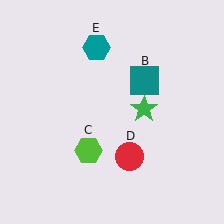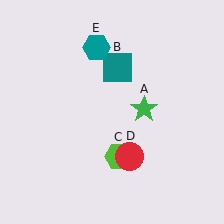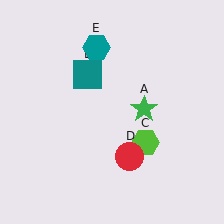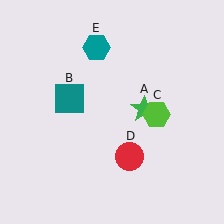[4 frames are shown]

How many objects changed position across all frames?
2 objects changed position: teal square (object B), lime hexagon (object C).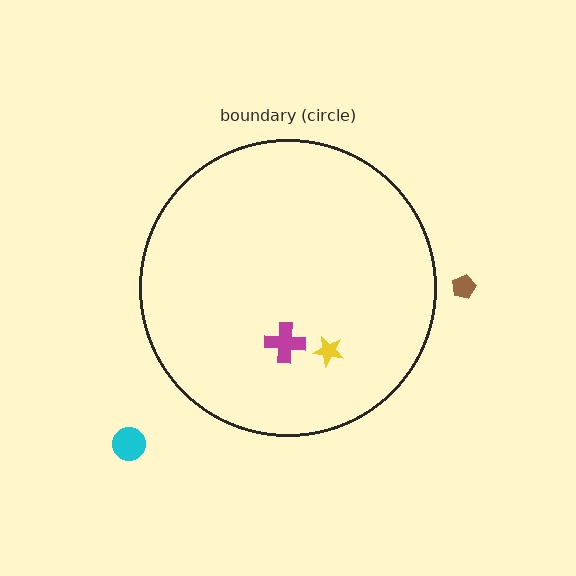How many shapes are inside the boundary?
2 inside, 2 outside.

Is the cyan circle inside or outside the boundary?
Outside.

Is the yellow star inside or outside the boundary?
Inside.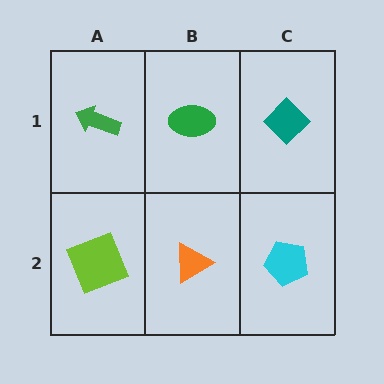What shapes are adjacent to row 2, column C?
A teal diamond (row 1, column C), an orange triangle (row 2, column B).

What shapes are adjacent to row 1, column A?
A lime square (row 2, column A), a green ellipse (row 1, column B).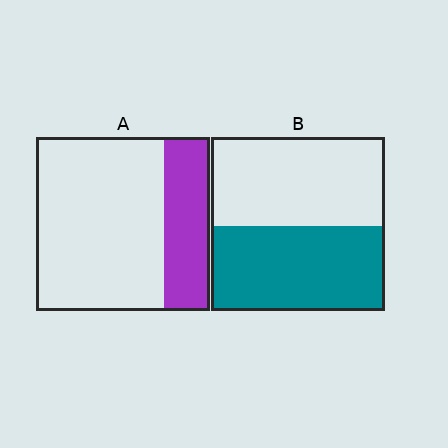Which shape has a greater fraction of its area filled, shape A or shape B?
Shape B.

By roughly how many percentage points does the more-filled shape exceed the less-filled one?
By roughly 20 percentage points (B over A).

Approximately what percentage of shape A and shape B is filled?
A is approximately 25% and B is approximately 50%.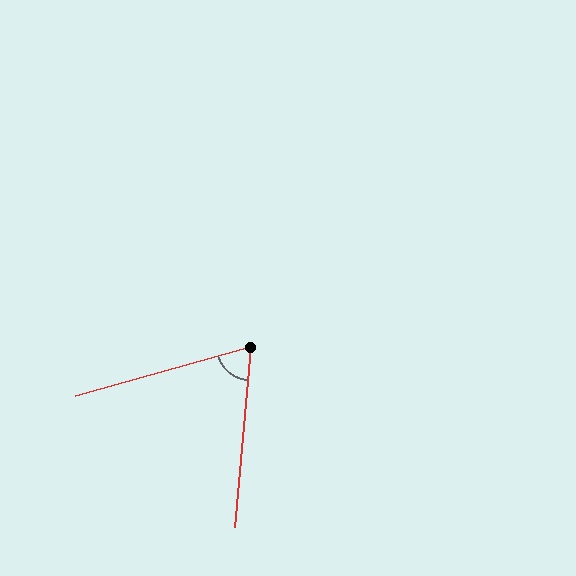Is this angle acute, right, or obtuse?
It is acute.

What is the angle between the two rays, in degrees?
Approximately 69 degrees.